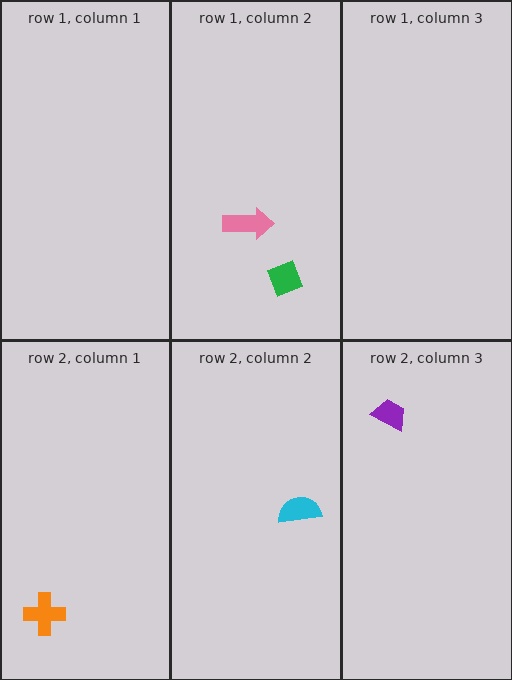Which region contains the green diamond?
The row 1, column 2 region.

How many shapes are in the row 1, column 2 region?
2.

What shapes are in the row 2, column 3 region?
The purple trapezoid.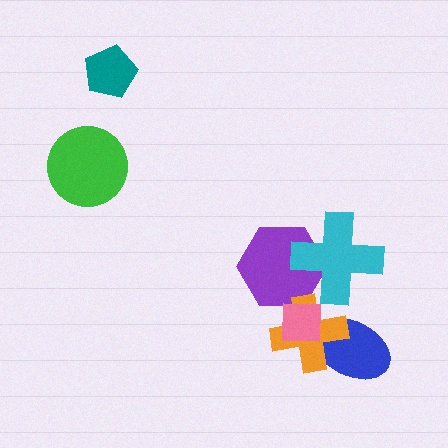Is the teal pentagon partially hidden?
No, no other shape covers it.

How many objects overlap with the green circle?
0 objects overlap with the green circle.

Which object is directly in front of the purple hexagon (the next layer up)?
The orange cross is directly in front of the purple hexagon.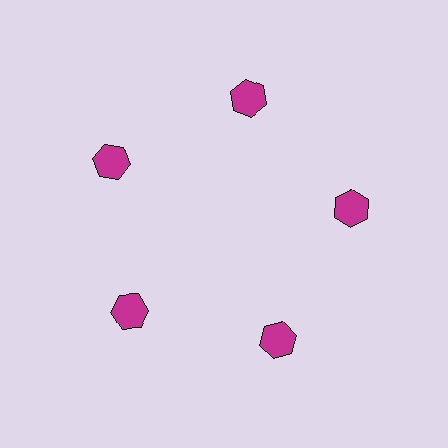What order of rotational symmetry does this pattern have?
This pattern has 5-fold rotational symmetry.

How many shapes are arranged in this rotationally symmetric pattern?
There are 5 shapes, arranged in 5 groups of 1.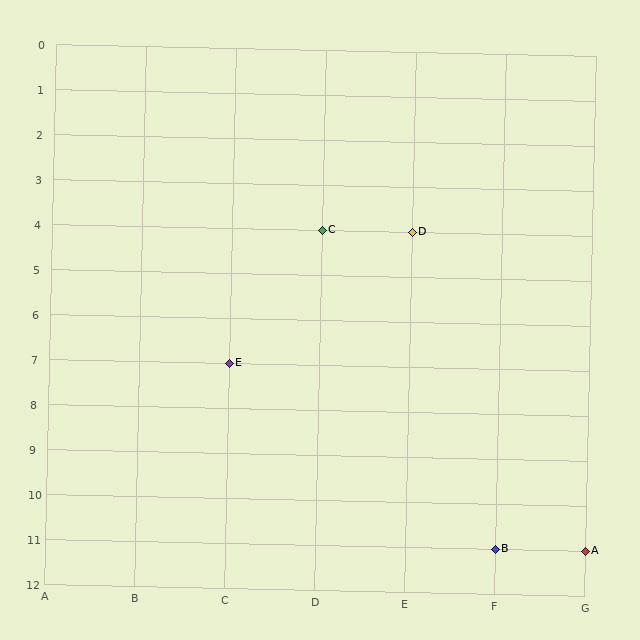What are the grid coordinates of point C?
Point C is at grid coordinates (D, 4).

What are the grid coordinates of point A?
Point A is at grid coordinates (G, 11).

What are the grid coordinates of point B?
Point B is at grid coordinates (F, 11).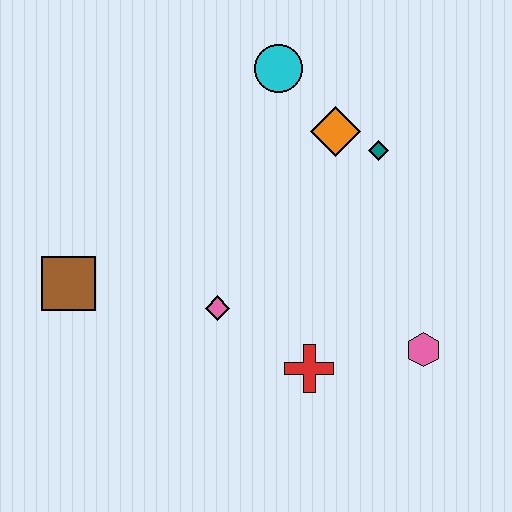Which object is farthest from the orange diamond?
The brown square is farthest from the orange diamond.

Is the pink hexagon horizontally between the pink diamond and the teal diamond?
No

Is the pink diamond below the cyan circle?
Yes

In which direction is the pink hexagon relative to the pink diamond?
The pink hexagon is to the right of the pink diamond.